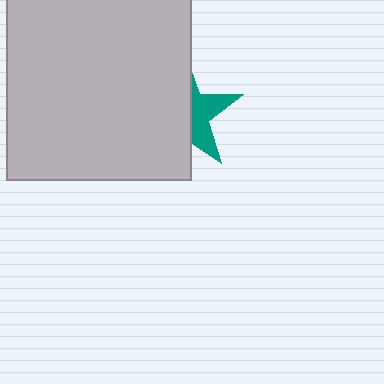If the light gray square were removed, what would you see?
You would see the complete teal star.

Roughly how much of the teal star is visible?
A small part of it is visible (roughly 38%).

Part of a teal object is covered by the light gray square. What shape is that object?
It is a star.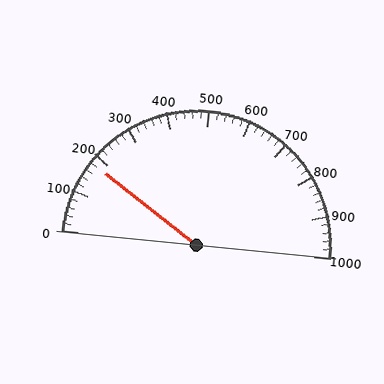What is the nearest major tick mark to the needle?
The nearest major tick mark is 200.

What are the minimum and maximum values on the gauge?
The gauge ranges from 0 to 1000.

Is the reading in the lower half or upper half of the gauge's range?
The reading is in the lower half of the range (0 to 1000).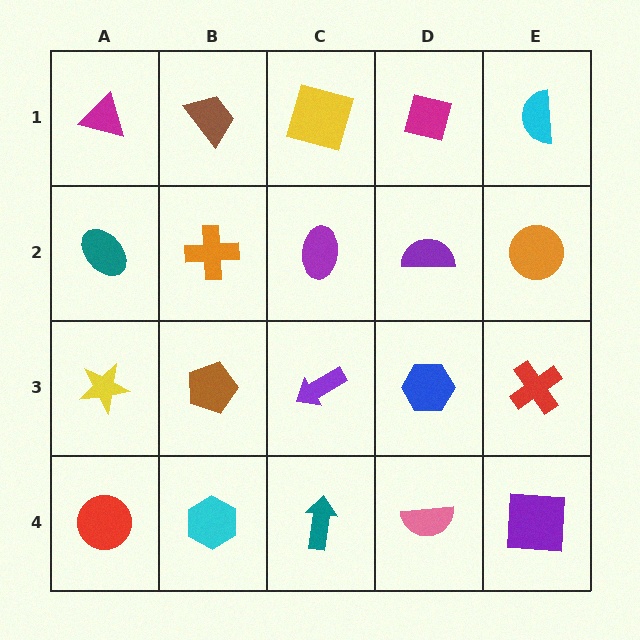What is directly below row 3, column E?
A purple square.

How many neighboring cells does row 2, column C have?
4.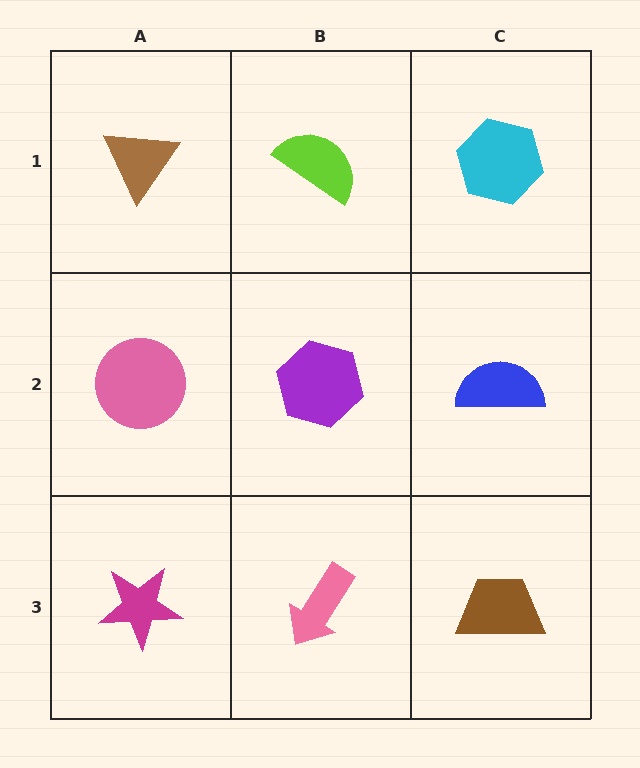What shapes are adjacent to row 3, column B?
A purple hexagon (row 2, column B), a magenta star (row 3, column A), a brown trapezoid (row 3, column C).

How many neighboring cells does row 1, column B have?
3.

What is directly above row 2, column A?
A brown triangle.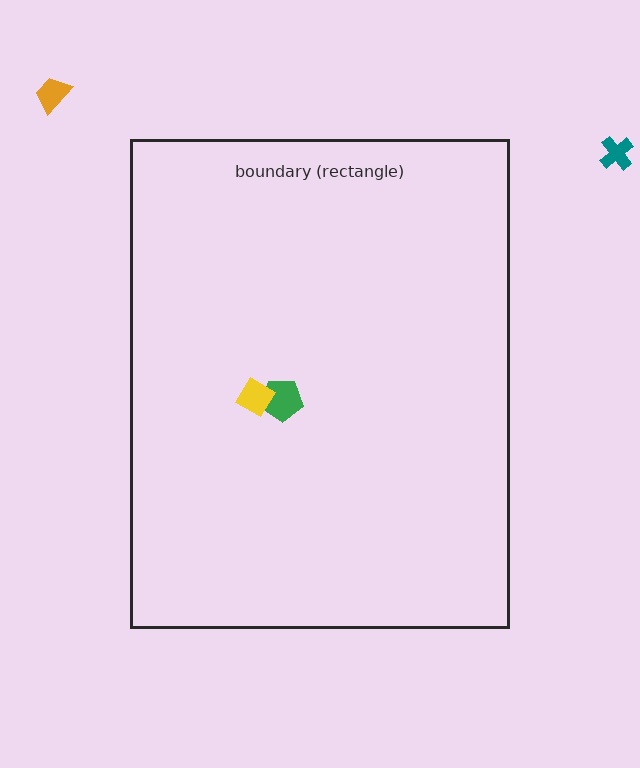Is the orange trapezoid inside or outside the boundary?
Outside.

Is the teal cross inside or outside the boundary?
Outside.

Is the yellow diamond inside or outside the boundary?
Inside.